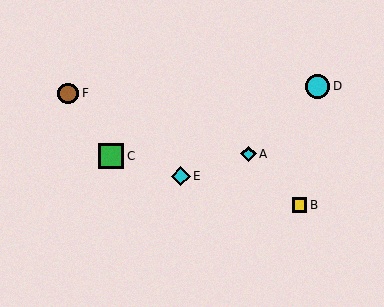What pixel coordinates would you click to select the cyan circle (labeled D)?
Click at (318, 86) to select the cyan circle D.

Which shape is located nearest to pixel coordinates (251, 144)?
The cyan diamond (labeled A) at (248, 154) is nearest to that location.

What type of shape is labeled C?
Shape C is a green square.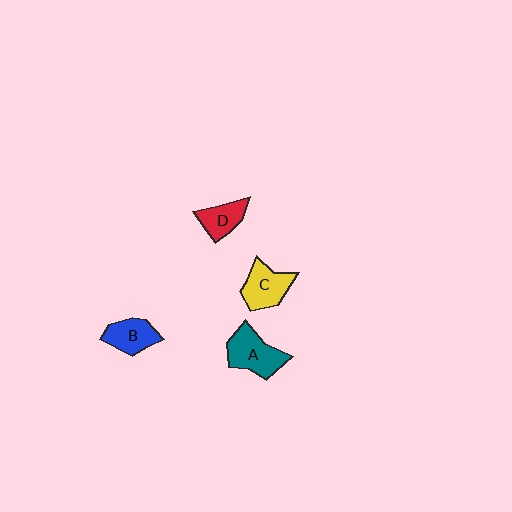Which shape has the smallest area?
Shape D (red).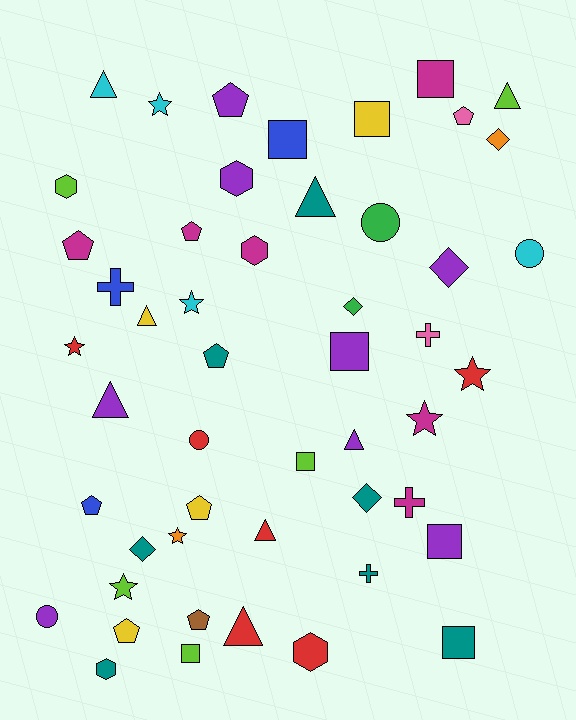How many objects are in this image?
There are 50 objects.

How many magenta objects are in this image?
There are 6 magenta objects.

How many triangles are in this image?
There are 8 triangles.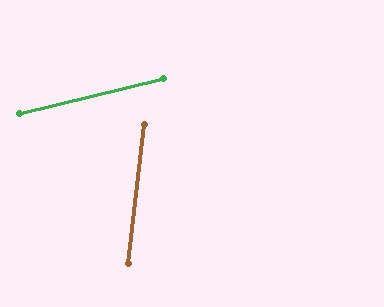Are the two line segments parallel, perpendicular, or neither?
Neither parallel nor perpendicular — they differ by about 70°.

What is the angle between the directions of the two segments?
Approximately 70 degrees.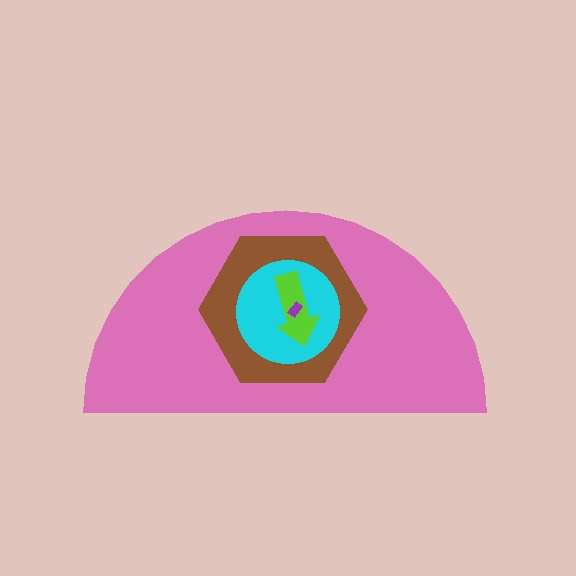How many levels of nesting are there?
5.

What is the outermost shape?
The pink semicircle.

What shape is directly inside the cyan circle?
The lime arrow.